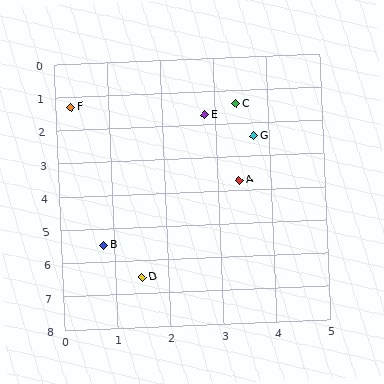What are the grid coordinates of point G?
Point G is at approximately (3.7, 2.4).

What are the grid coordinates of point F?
Point F is at approximately (0.3, 1.3).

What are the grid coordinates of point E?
Point E is at approximately (2.8, 1.7).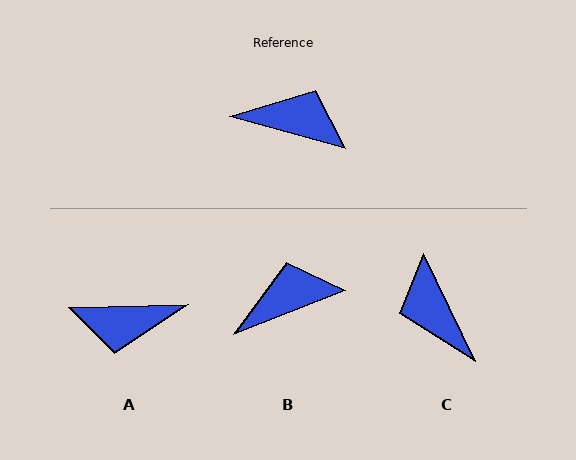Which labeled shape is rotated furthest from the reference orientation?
A, about 163 degrees away.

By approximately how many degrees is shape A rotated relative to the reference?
Approximately 163 degrees clockwise.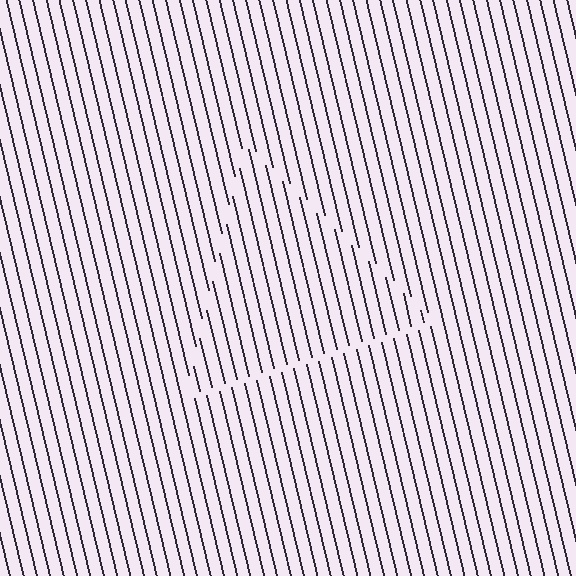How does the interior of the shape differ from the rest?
The interior of the shape contains the same grating, shifted by half a period — the contour is defined by the phase discontinuity where line-ends from the inner and outer gratings abut.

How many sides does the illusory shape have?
3 sides — the line-ends trace a triangle.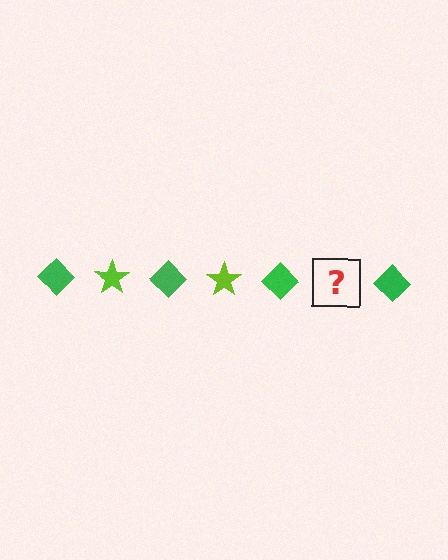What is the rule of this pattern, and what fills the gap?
The rule is that the pattern alternates between green diamond and lime star. The gap should be filled with a lime star.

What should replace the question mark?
The question mark should be replaced with a lime star.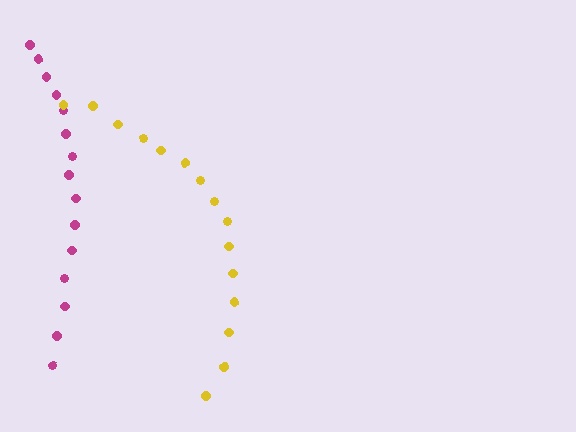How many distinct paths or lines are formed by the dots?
There are 2 distinct paths.